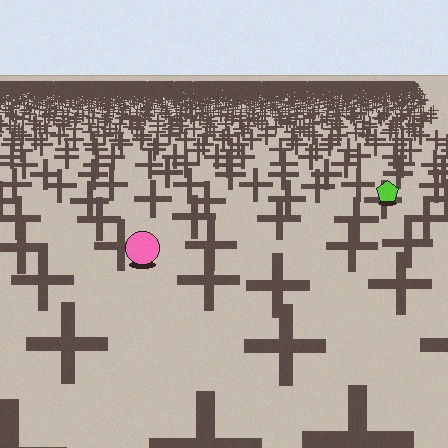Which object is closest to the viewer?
The pink circle is closest. The texture marks near it are larger and more spread out.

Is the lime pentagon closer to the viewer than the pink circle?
No. The pink circle is closer — you can tell from the texture gradient: the ground texture is coarser near it.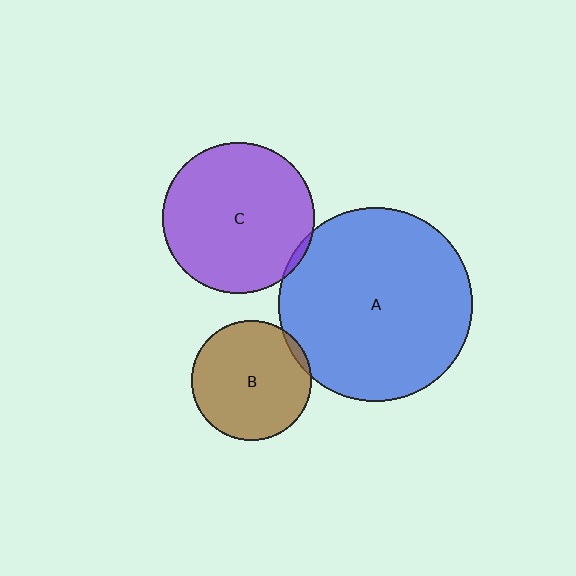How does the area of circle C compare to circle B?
Approximately 1.6 times.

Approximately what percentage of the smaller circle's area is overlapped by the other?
Approximately 5%.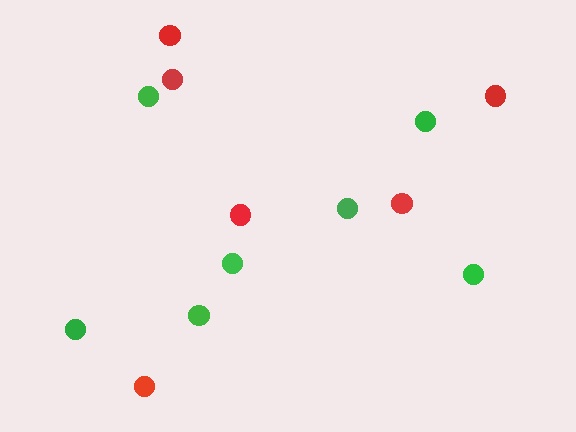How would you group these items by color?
There are 2 groups: one group of green circles (7) and one group of red circles (6).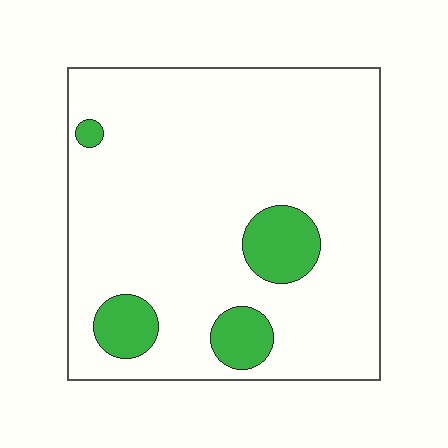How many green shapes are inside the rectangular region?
4.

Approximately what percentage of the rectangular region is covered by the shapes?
Approximately 10%.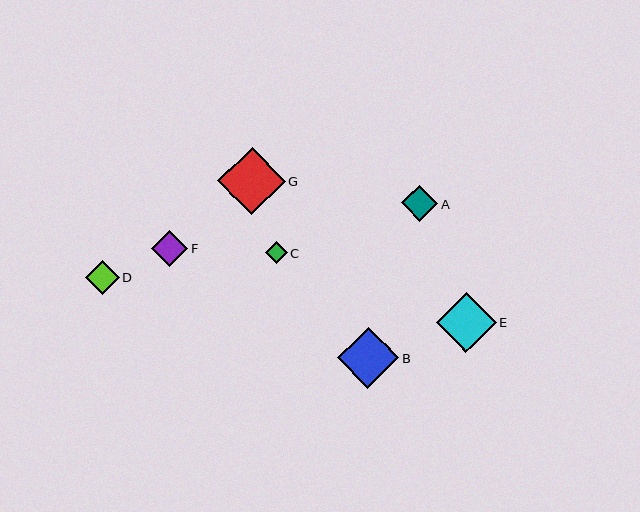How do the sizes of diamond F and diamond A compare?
Diamond F and diamond A are approximately the same size.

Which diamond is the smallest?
Diamond C is the smallest with a size of approximately 22 pixels.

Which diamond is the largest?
Diamond G is the largest with a size of approximately 67 pixels.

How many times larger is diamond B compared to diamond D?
Diamond B is approximately 1.8 times the size of diamond D.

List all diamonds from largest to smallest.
From largest to smallest: G, B, E, F, A, D, C.